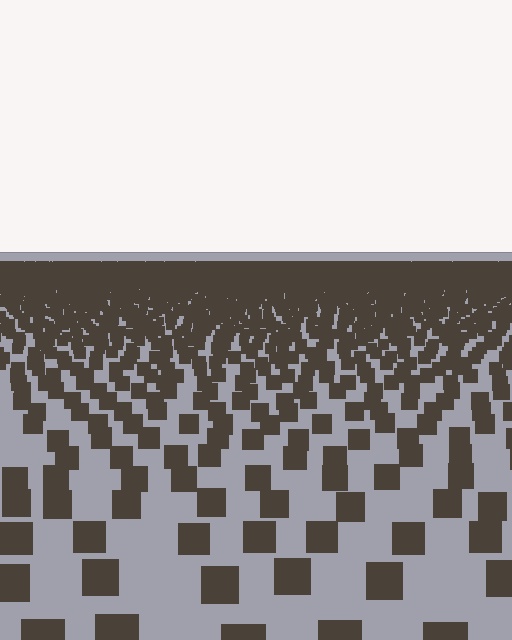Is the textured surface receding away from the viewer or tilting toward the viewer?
The surface is receding away from the viewer. Texture elements get smaller and denser toward the top.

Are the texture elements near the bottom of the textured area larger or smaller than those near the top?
Larger. Near the bottom, elements are closer to the viewer and appear at a bigger on-screen size.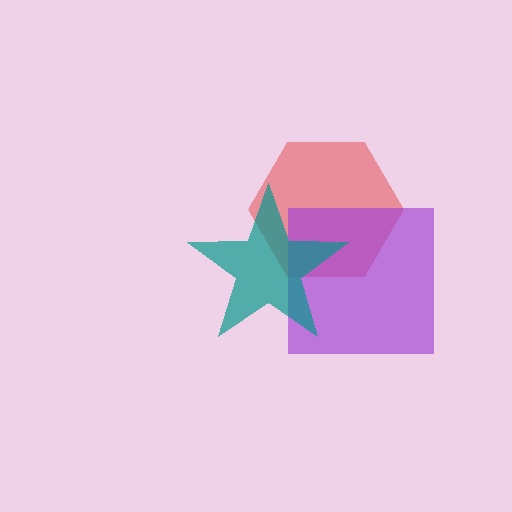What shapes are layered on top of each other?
The layered shapes are: a red hexagon, a purple square, a teal star.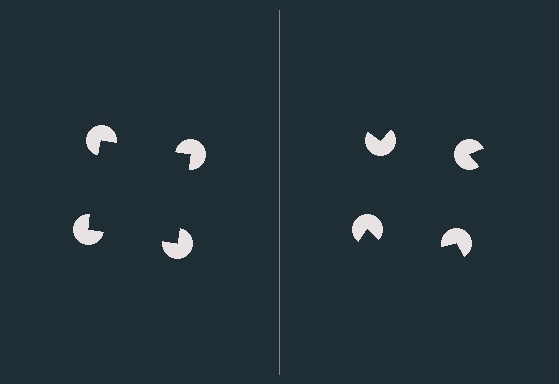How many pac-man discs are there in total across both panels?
8 — 4 on each side.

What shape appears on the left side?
An illusory square.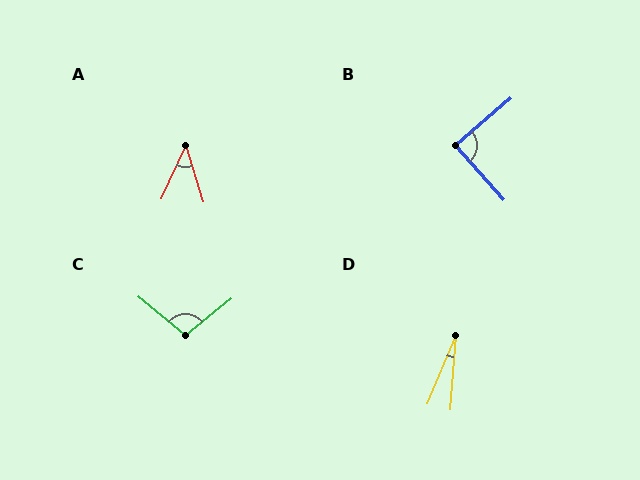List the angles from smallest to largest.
D (18°), A (41°), B (89°), C (102°).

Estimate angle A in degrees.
Approximately 41 degrees.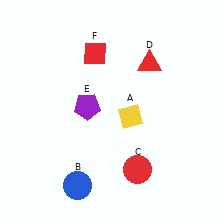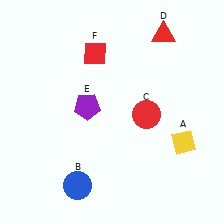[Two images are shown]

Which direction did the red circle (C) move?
The red circle (C) moved up.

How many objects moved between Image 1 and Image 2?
3 objects moved between the two images.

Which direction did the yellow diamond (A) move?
The yellow diamond (A) moved right.